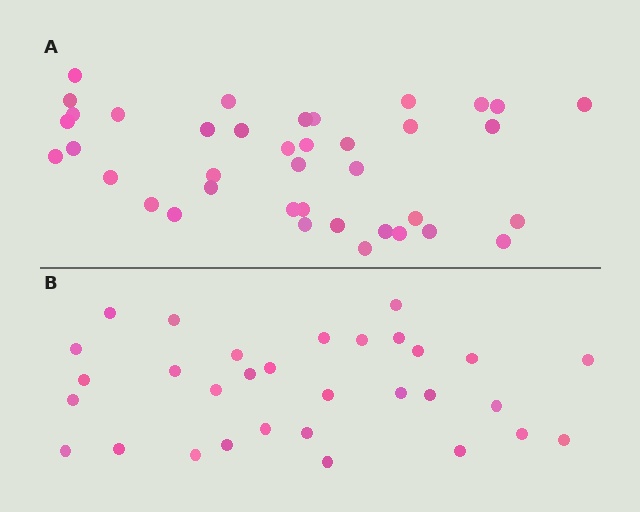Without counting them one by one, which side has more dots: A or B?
Region A (the top region) has more dots.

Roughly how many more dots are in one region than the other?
Region A has roughly 8 or so more dots than region B.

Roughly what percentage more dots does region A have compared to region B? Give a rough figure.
About 25% more.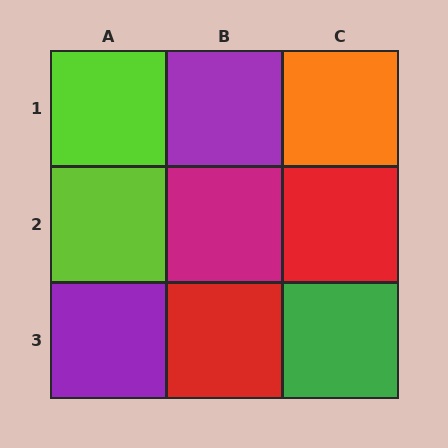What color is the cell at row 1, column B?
Purple.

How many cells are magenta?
1 cell is magenta.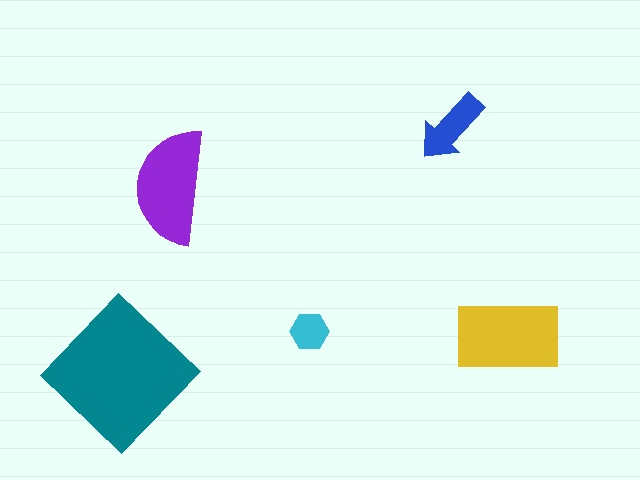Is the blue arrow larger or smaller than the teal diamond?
Smaller.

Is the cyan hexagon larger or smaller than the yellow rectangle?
Smaller.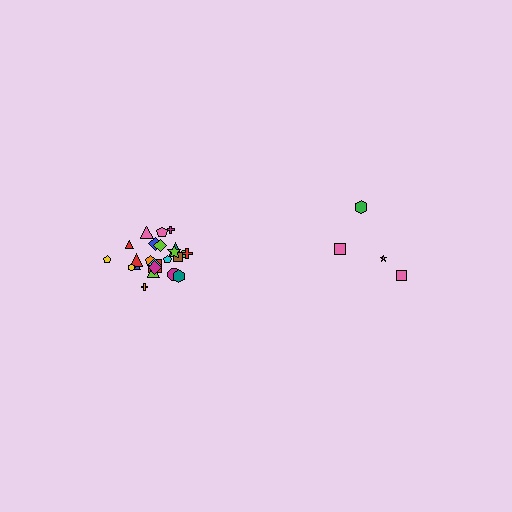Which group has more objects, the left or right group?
The left group.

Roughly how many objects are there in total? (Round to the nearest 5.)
Roughly 30 objects in total.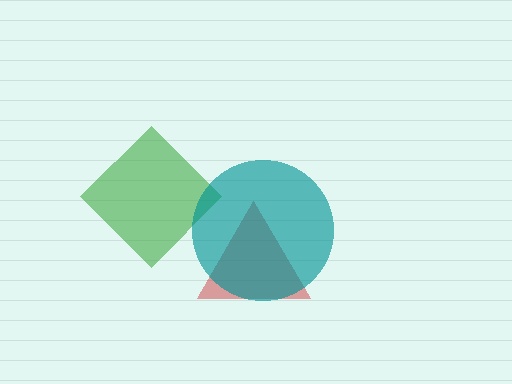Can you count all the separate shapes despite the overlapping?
Yes, there are 3 separate shapes.